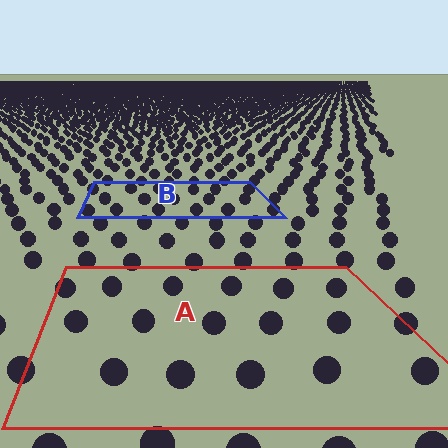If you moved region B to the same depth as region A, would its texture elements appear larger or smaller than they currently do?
They would appear larger. At a closer depth, the same texture elements are projected at a bigger on-screen size.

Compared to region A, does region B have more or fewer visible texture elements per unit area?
Region B has more texture elements per unit area — they are packed more densely because it is farther away.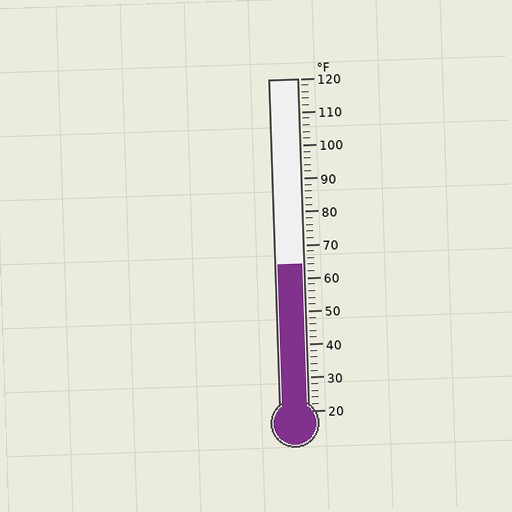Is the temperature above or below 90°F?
The temperature is below 90°F.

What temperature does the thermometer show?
The thermometer shows approximately 64°F.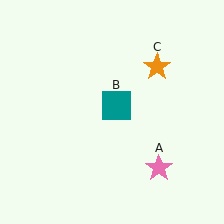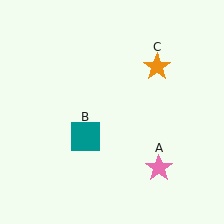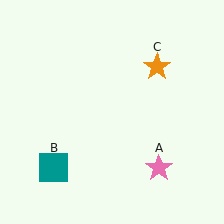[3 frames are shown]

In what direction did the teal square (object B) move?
The teal square (object B) moved down and to the left.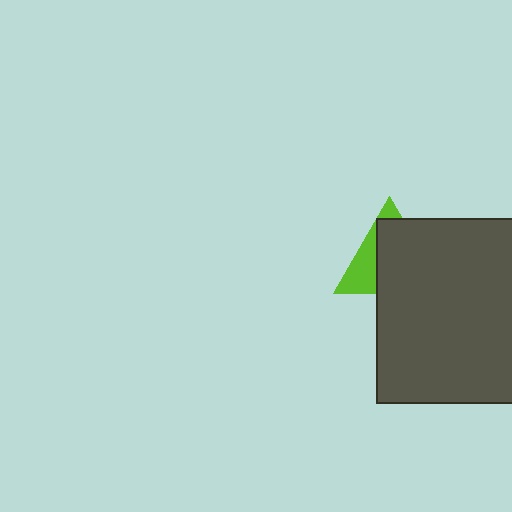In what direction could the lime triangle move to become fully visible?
The lime triangle could move toward the upper-left. That would shift it out from behind the dark gray square entirely.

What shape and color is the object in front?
The object in front is a dark gray square.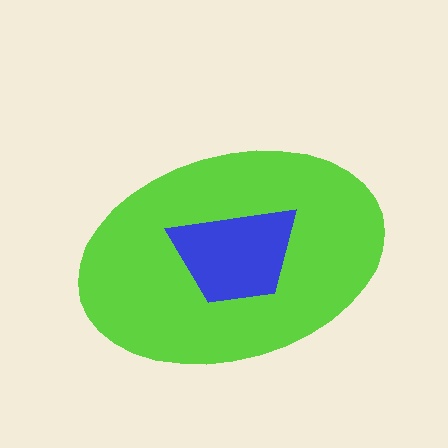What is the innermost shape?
The blue trapezoid.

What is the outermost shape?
The lime ellipse.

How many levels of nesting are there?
2.